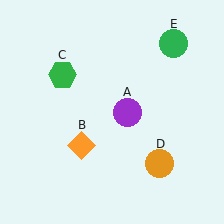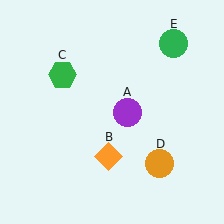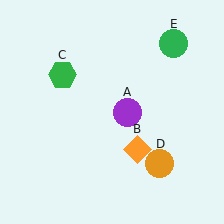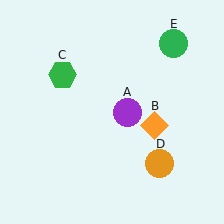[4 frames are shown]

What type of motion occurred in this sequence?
The orange diamond (object B) rotated counterclockwise around the center of the scene.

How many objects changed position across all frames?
1 object changed position: orange diamond (object B).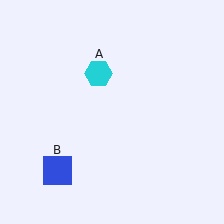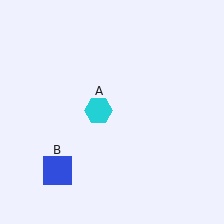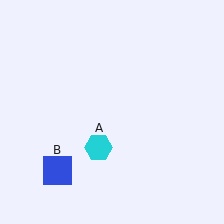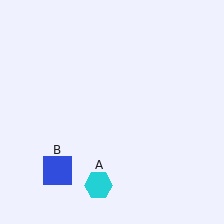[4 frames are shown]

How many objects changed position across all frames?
1 object changed position: cyan hexagon (object A).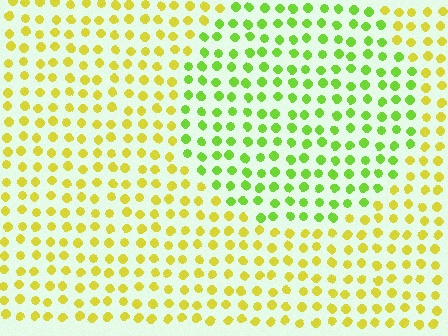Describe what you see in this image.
The image is filled with small yellow elements in a uniform arrangement. A circle-shaped region is visible where the elements are tinted to a slightly different hue, forming a subtle color boundary.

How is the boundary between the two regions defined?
The boundary is defined purely by a slight shift in hue (about 40 degrees). Spacing, size, and orientation are identical on both sides.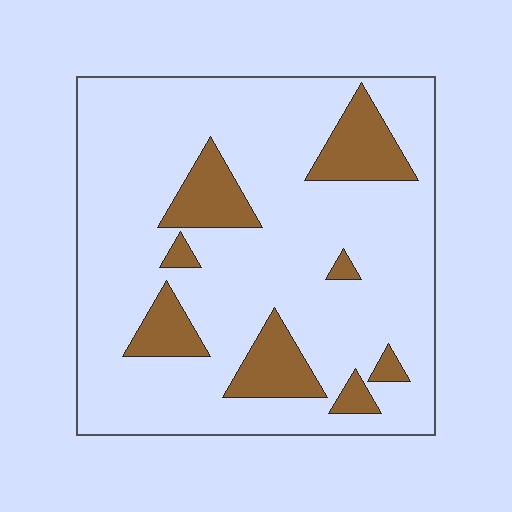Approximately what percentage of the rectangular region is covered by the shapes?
Approximately 15%.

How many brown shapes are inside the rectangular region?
8.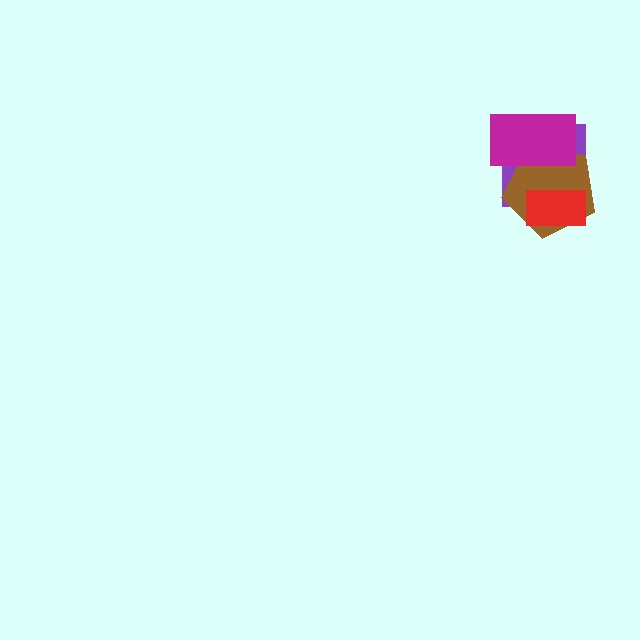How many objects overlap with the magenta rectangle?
2 objects overlap with the magenta rectangle.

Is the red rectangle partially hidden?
No, no other shape covers it.